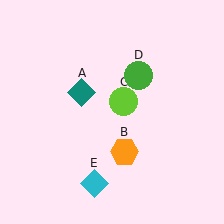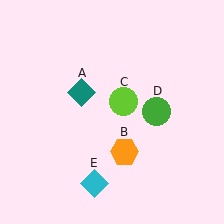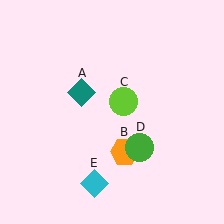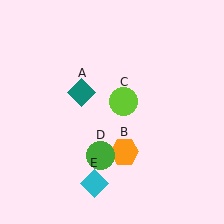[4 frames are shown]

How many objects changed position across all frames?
1 object changed position: green circle (object D).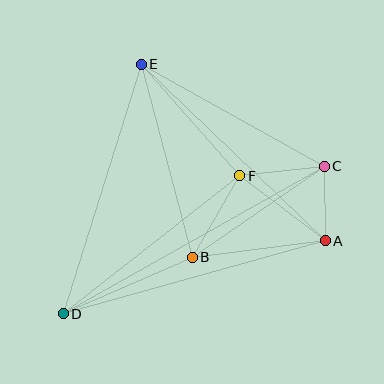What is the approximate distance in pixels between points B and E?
The distance between B and E is approximately 200 pixels.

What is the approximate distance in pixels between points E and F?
The distance between E and F is approximately 149 pixels.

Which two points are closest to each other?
Points A and C are closest to each other.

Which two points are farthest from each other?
Points C and D are farthest from each other.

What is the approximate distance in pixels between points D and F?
The distance between D and F is approximately 224 pixels.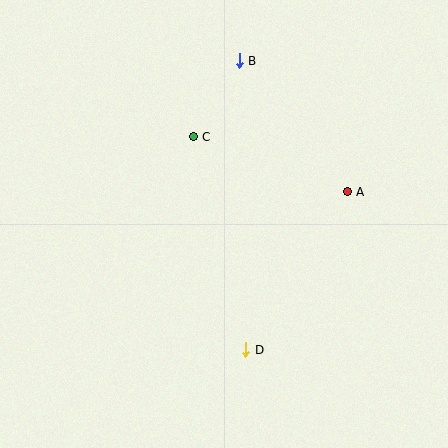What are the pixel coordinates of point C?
Point C is at (193, 137).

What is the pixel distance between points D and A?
The distance between D and A is 187 pixels.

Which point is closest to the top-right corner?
Point A is closest to the top-right corner.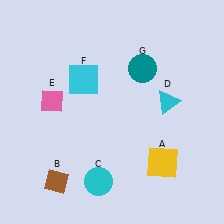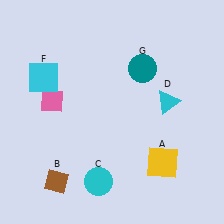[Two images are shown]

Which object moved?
The cyan square (F) moved left.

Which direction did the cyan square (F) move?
The cyan square (F) moved left.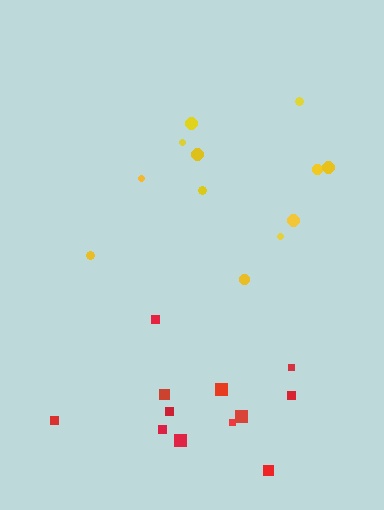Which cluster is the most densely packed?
Yellow.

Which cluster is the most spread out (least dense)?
Red.